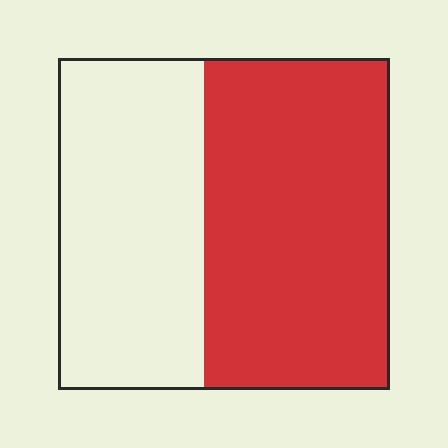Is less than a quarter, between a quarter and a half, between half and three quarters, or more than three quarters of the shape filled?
Between half and three quarters.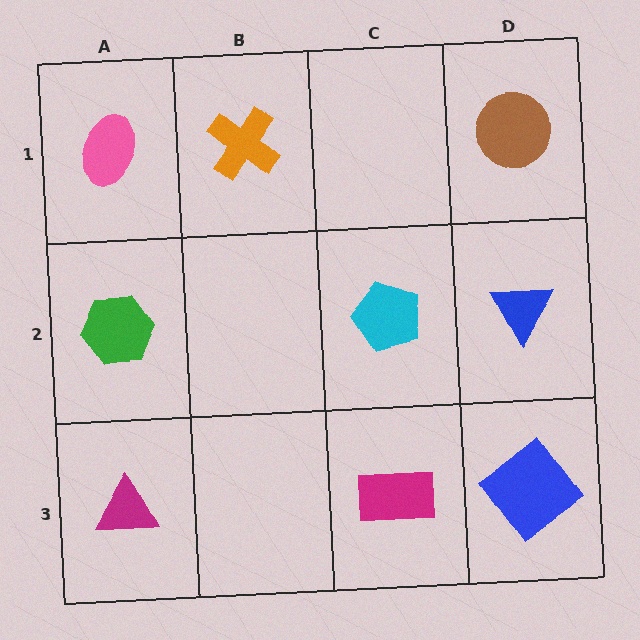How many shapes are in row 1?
3 shapes.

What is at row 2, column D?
A blue triangle.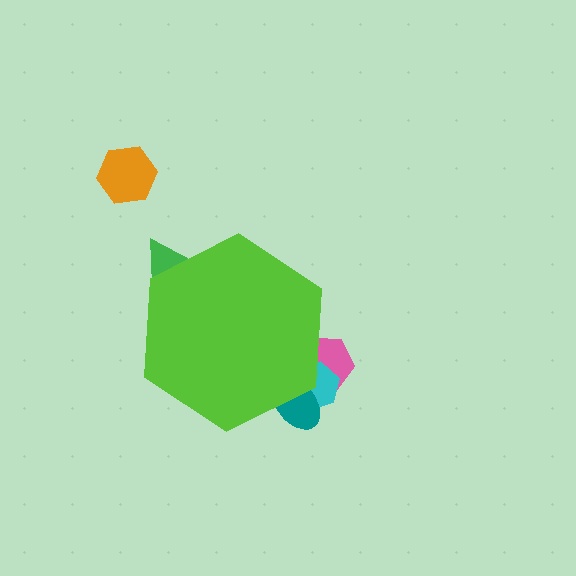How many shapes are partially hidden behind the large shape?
4 shapes are partially hidden.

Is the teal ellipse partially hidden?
Yes, the teal ellipse is partially hidden behind the lime hexagon.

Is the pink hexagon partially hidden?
Yes, the pink hexagon is partially hidden behind the lime hexagon.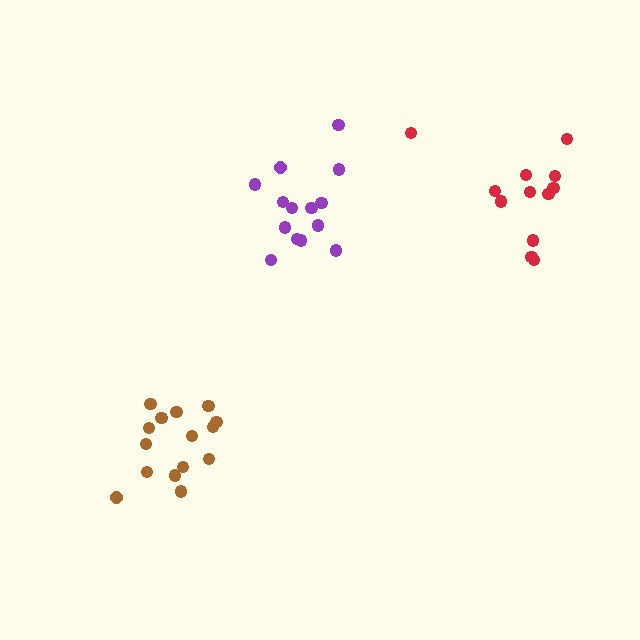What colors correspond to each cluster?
The clusters are colored: brown, purple, red.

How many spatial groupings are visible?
There are 3 spatial groupings.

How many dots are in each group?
Group 1: 15 dots, Group 2: 14 dots, Group 3: 12 dots (41 total).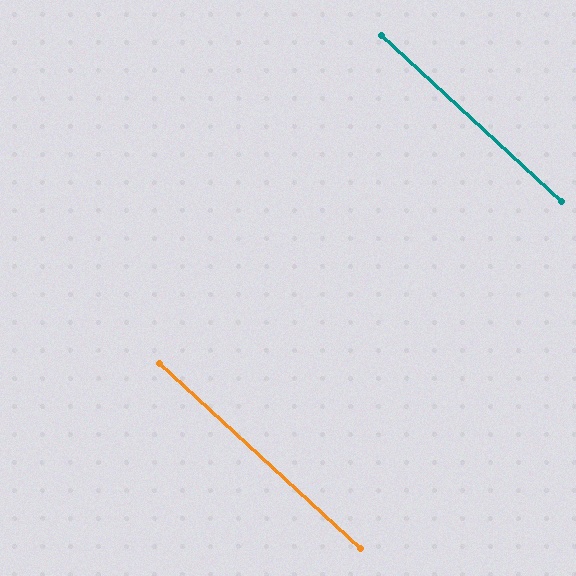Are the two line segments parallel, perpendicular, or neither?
Parallel — their directions differ by only 0.1°.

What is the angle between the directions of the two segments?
Approximately 0 degrees.